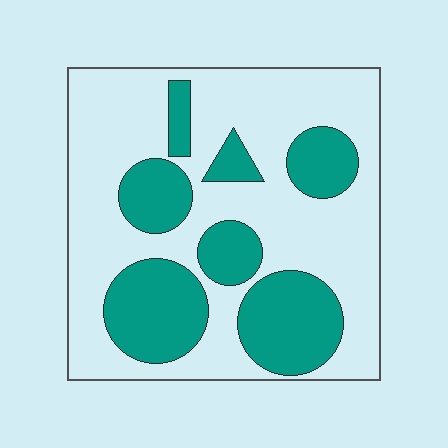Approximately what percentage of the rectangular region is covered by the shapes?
Approximately 35%.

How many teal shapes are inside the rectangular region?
7.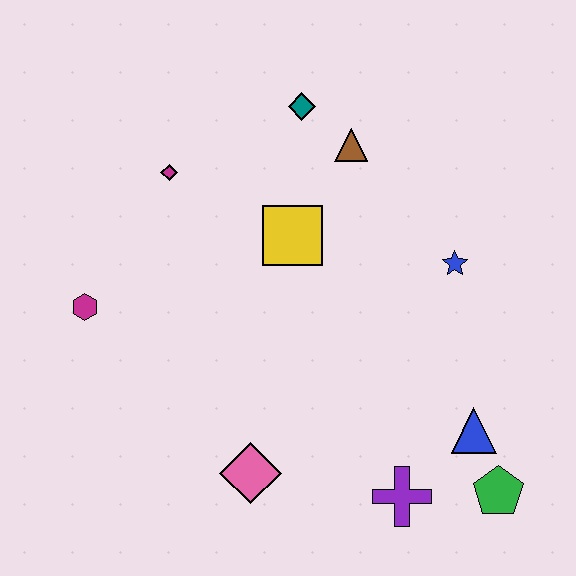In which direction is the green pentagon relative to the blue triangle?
The green pentagon is below the blue triangle.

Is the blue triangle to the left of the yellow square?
No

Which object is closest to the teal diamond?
The brown triangle is closest to the teal diamond.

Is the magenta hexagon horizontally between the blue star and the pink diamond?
No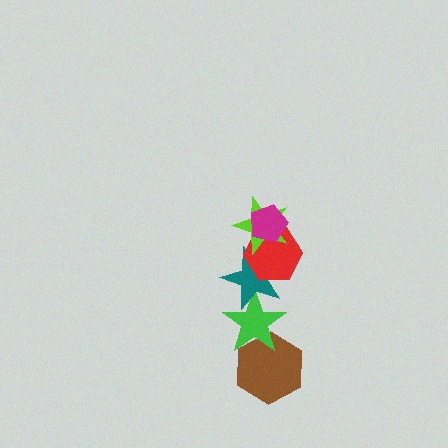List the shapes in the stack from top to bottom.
From top to bottom: the magenta pentagon, the lime star, the red hexagon, the teal star, the green star, the brown hexagon.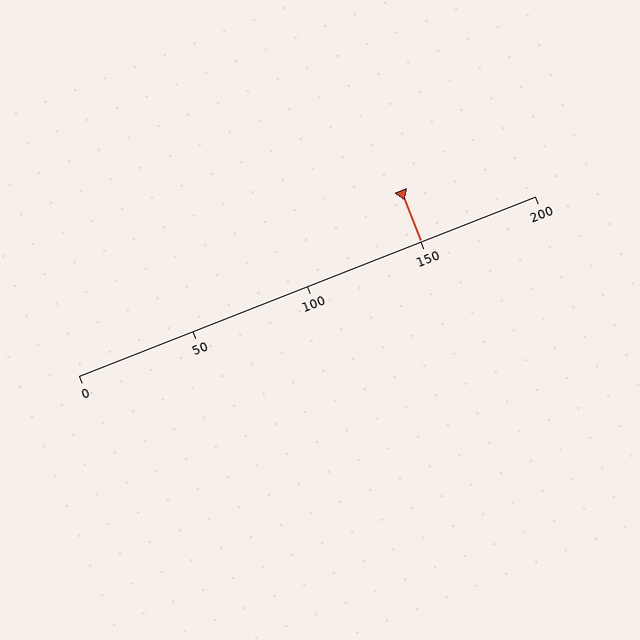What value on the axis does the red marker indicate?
The marker indicates approximately 150.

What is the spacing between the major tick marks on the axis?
The major ticks are spaced 50 apart.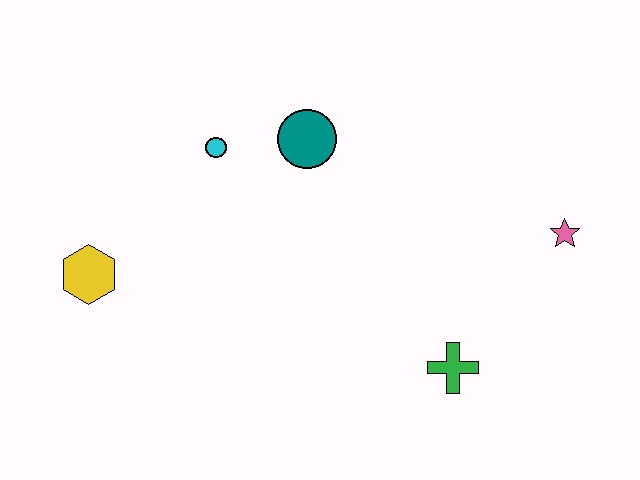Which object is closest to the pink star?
The green cross is closest to the pink star.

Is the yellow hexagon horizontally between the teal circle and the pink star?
No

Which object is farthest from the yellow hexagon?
The pink star is farthest from the yellow hexagon.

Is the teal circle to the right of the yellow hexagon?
Yes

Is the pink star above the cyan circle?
No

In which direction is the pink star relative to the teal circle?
The pink star is to the right of the teal circle.